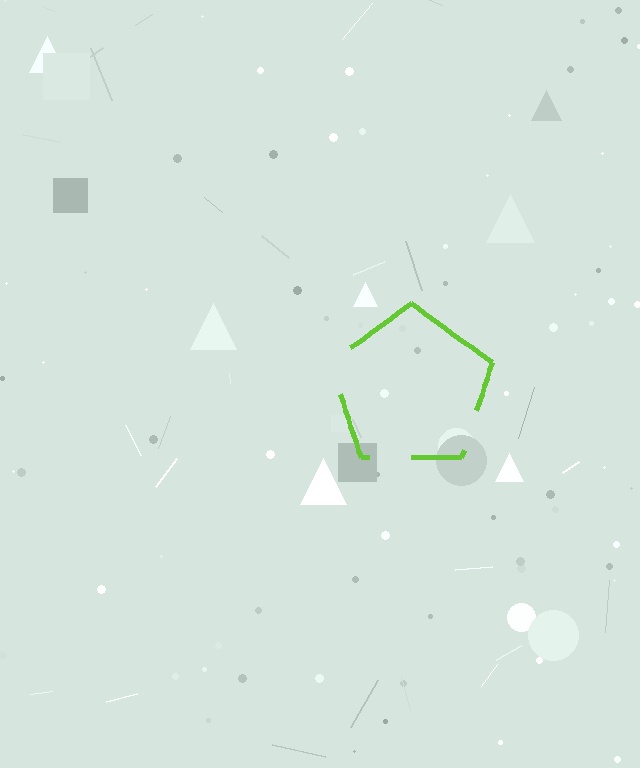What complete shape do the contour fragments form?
The contour fragments form a pentagon.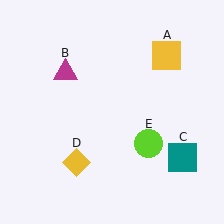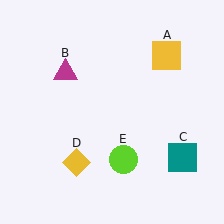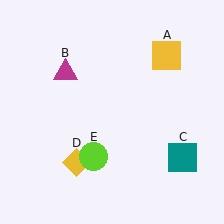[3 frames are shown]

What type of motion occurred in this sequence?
The lime circle (object E) rotated clockwise around the center of the scene.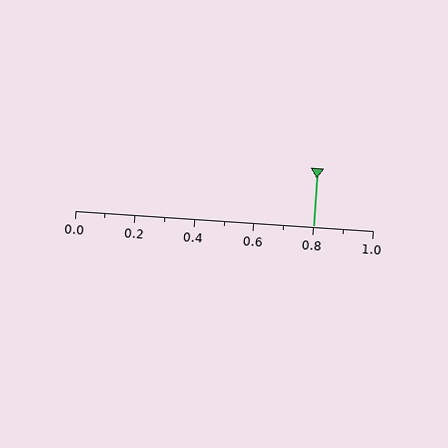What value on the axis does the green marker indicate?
The marker indicates approximately 0.8.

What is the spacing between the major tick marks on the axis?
The major ticks are spaced 0.2 apart.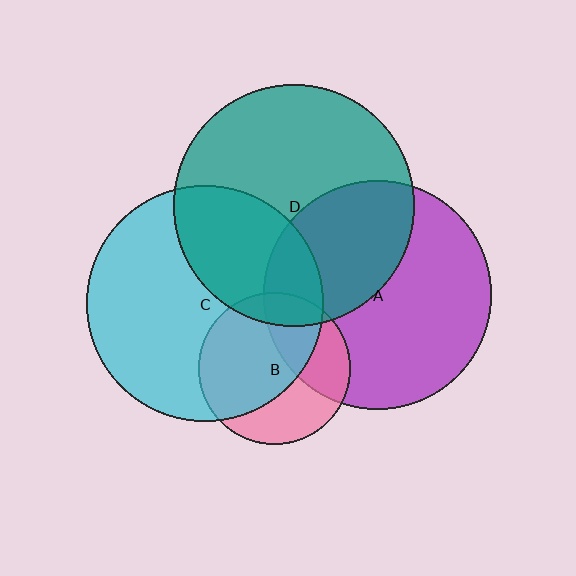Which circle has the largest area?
Circle D (teal).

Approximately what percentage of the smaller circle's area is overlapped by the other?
Approximately 60%.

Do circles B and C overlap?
Yes.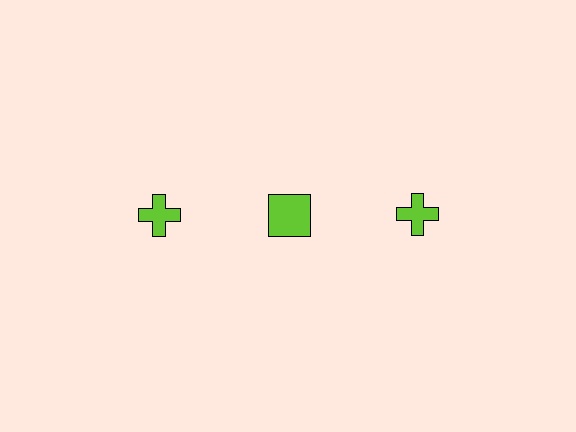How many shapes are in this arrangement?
There are 3 shapes arranged in a grid pattern.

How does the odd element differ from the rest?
It has a different shape: square instead of cross.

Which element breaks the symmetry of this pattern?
The lime square in the top row, second from left column breaks the symmetry. All other shapes are lime crosses.